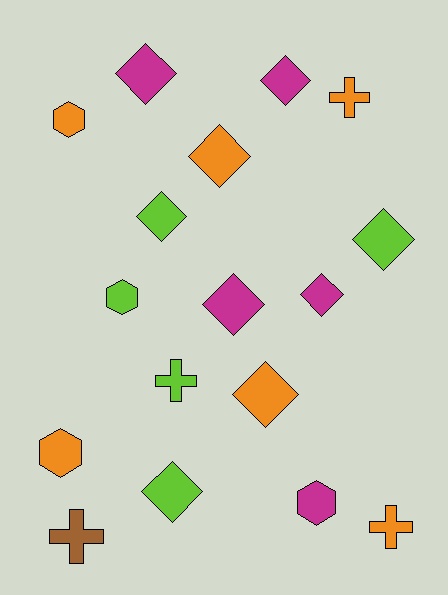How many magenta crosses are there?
There are no magenta crosses.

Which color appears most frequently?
Orange, with 6 objects.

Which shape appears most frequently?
Diamond, with 9 objects.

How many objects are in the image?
There are 17 objects.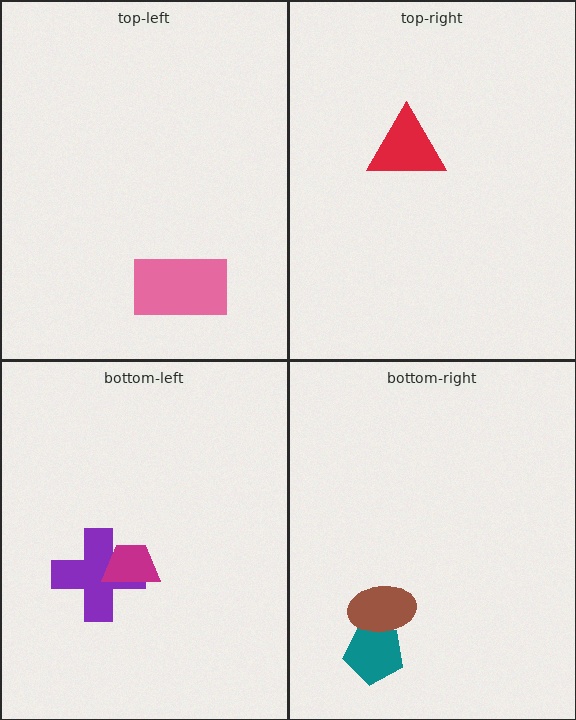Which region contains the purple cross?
The bottom-left region.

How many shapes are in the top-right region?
1.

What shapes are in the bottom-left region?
The purple cross, the magenta trapezoid.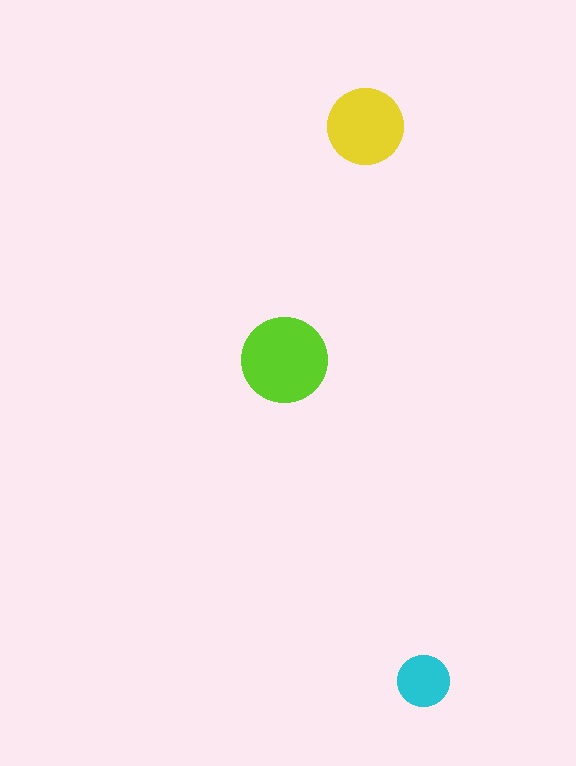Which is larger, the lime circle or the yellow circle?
The lime one.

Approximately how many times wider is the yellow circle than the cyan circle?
About 1.5 times wider.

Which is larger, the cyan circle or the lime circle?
The lime one.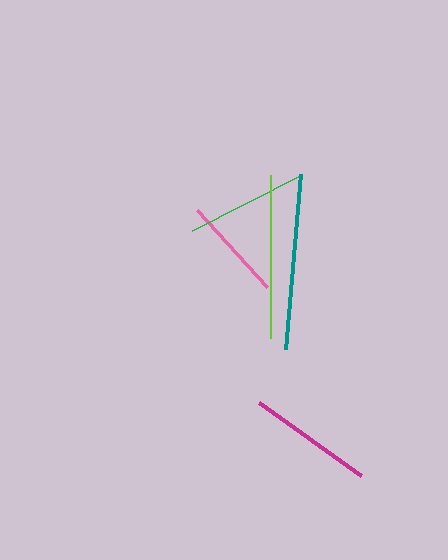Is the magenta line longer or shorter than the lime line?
The lime line is longer than the magenta line.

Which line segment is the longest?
The teal line is the longest at approximately 175 pixels.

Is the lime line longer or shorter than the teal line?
The teal line is longer than the lime line.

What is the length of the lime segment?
The lime segment is approximately 163 pixels long.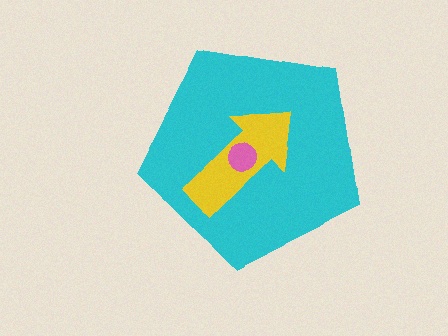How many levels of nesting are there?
3.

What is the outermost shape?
The cyan pentagon.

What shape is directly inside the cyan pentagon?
The yellow arrow.